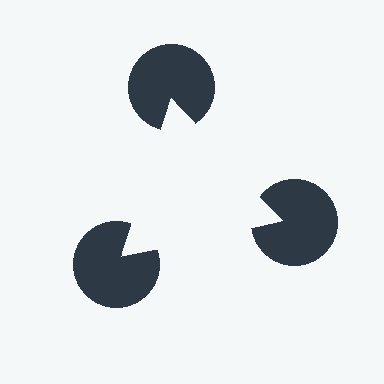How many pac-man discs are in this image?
There are 3 — one at each vertex of the illusory triangle.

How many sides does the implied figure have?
3 sides.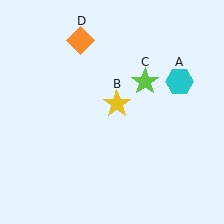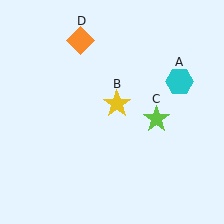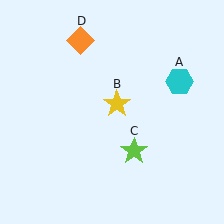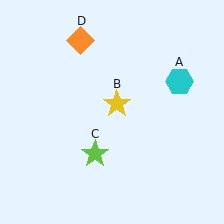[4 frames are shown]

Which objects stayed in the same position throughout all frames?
Cyan hexagon (object A) and yellow star (object B) and orange diamond (object D) remained stationary.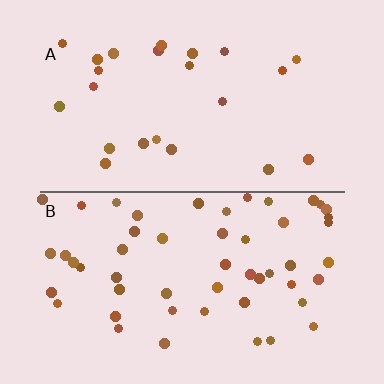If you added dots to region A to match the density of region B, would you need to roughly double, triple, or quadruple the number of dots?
Approximately double.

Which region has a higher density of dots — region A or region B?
B (the bottom).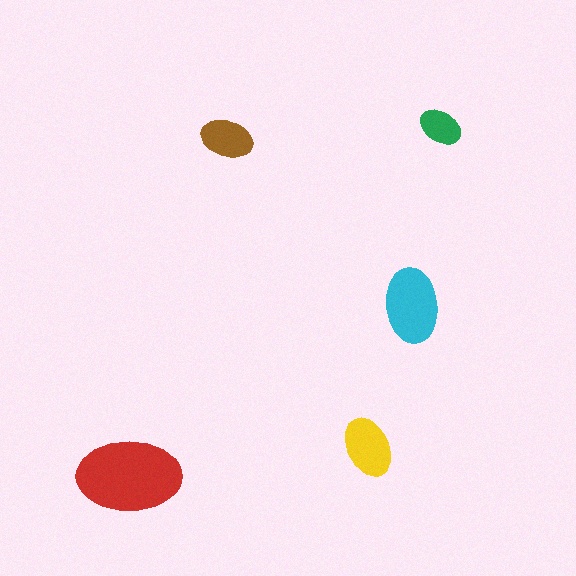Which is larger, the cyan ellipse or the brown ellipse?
The cyan one.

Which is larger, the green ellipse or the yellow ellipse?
The yellow one.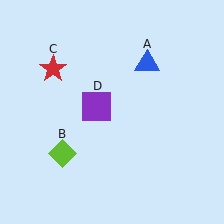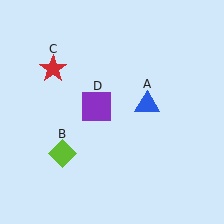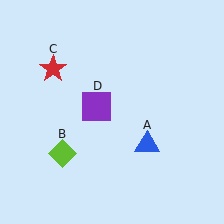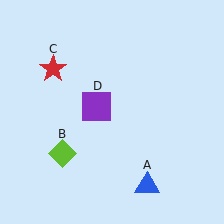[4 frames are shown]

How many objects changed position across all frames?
1 object changed position: blue triangle (object A).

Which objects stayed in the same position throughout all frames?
Lime diamond (object B) and red star (object C) and purple square (object D) remained stationary.